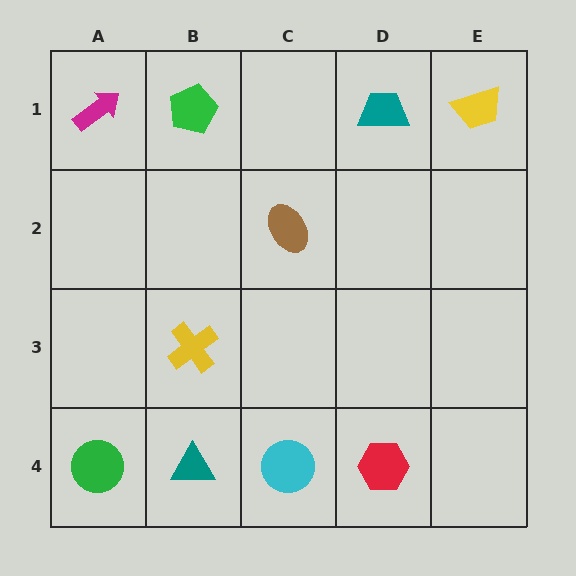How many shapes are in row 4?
4 shapes.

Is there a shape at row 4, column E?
No, that cell is empty.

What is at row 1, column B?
A green pentagon.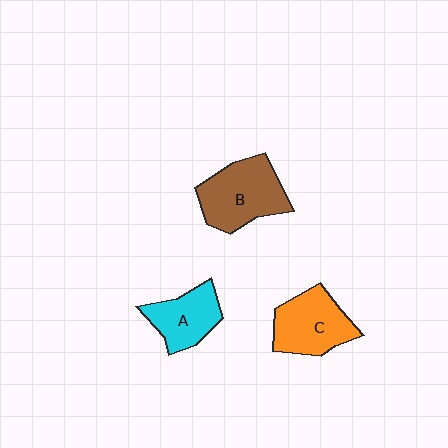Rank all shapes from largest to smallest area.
From largest to smallest: B (brown), C (orange), A (cyan).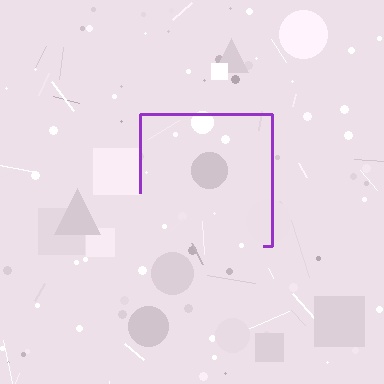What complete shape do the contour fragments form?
The contour fragments form a square.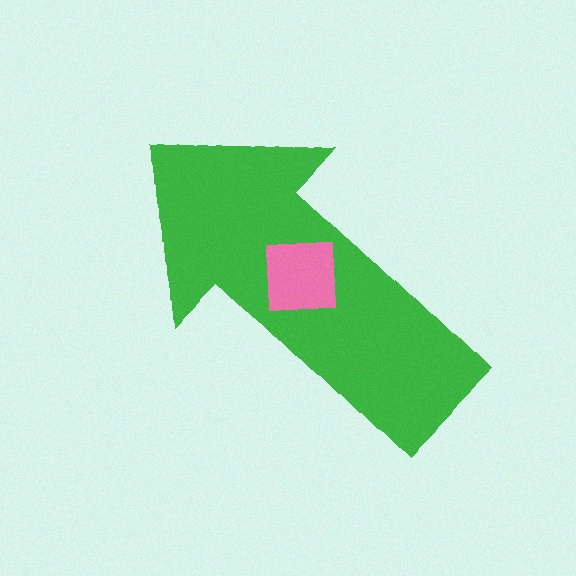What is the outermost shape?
The green arrow.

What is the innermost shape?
The pink square.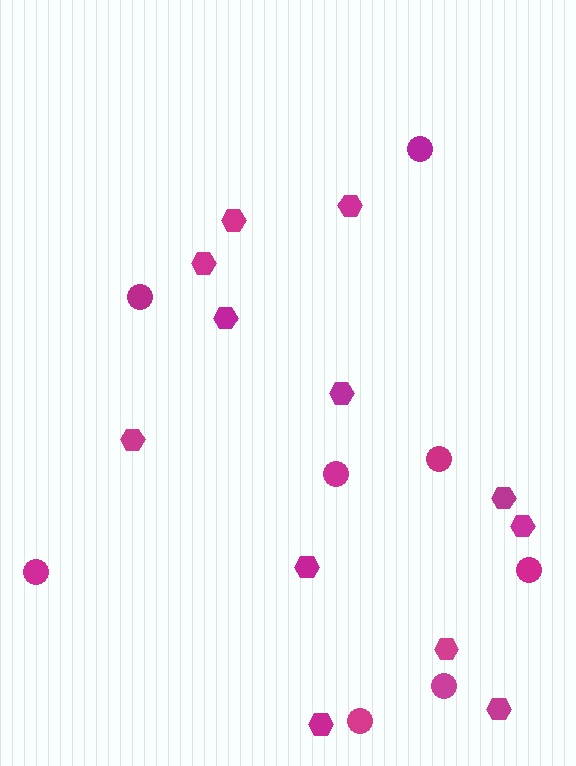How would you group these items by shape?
There are 2 groups: one group of hexagons (12) and one group of circles (8).